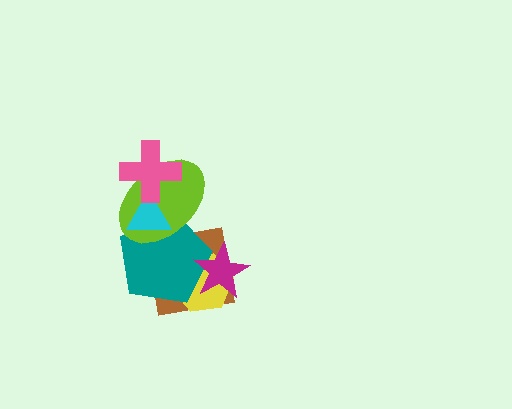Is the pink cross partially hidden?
No, no other shape covers it.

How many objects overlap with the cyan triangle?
3 objects overlap with the cyan triangle.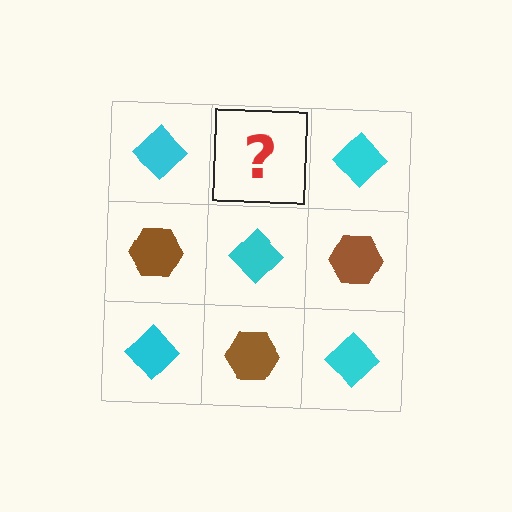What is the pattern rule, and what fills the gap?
The rule is that it alternates cyan diamond and brown hexagon in a checkerboard pattern. The gap should be filled with a brown hexagon.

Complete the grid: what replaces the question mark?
The question mark should be replaced with a brown hexagon.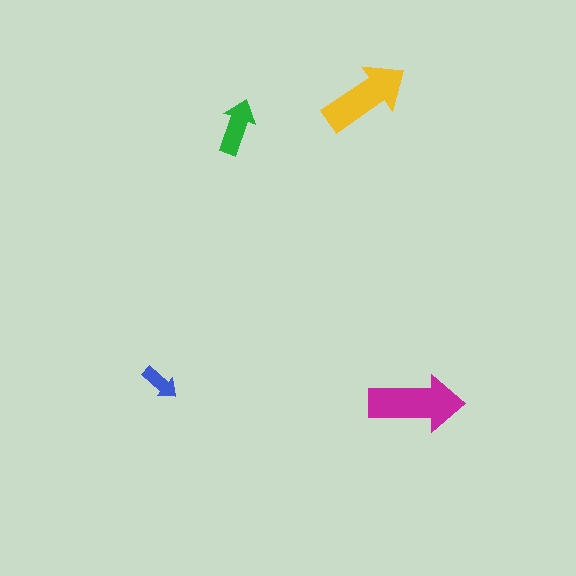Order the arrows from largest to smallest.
the magenta one, the yellow one, the green one, the blue one.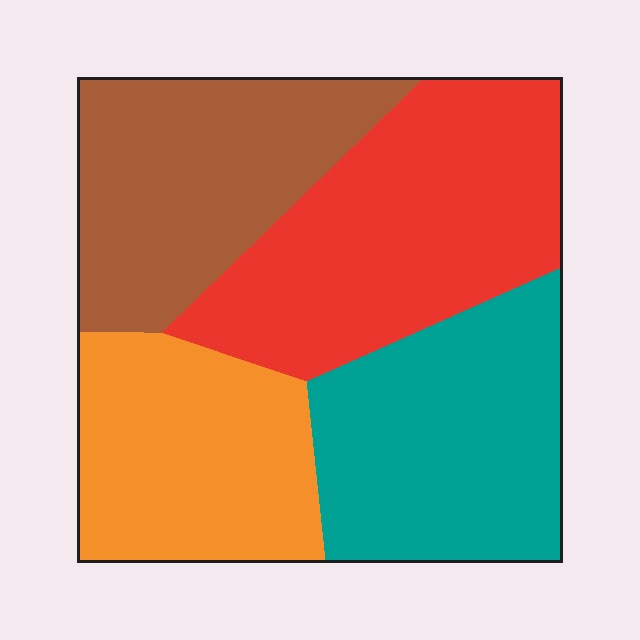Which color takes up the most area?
Red, at roughly 30%.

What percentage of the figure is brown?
Brown covers roughly 25% of the figure.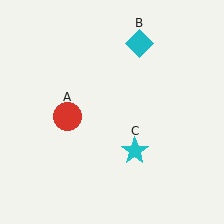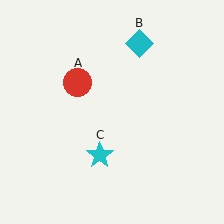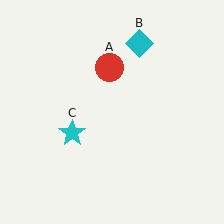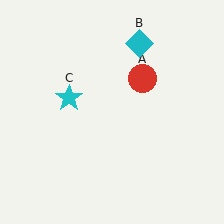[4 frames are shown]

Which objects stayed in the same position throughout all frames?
Cyan diamond (object B) remained stationary.